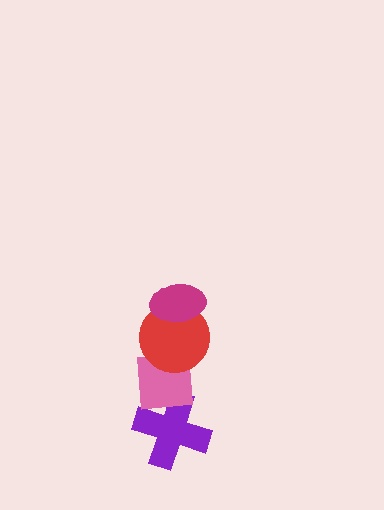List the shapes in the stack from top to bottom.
From top to bottom: the magenta ellipse, the red circle, the pink square, the purple cross.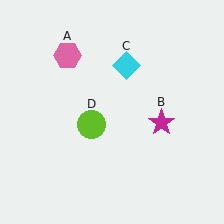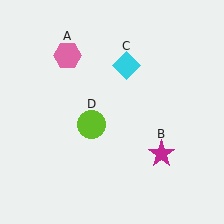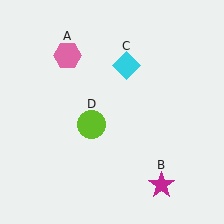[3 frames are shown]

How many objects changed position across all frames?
1 object changed position: magenta star (object B).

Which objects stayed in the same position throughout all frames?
Pink hexagon (object A) and cyan diamond (object C) and lime circle (object D) remained stationary.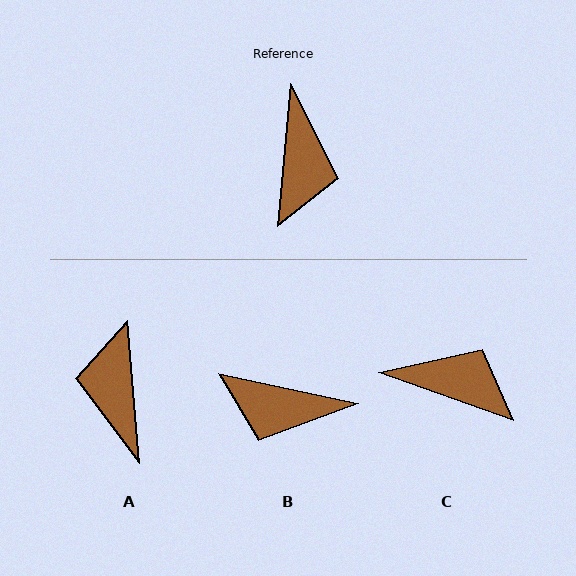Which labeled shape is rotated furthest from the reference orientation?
A, about 170 degrees away.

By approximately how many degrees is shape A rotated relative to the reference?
Approximately 170 degrees clockwise.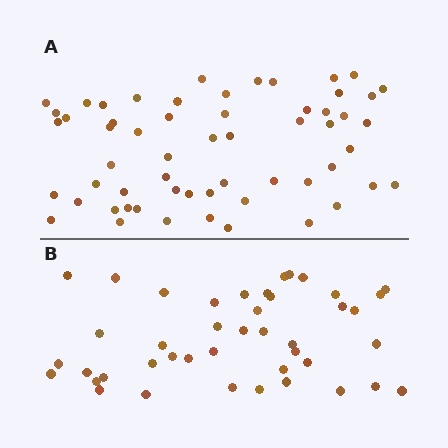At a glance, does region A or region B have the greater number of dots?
Region A (the top region) has more dots.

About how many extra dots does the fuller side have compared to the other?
Region A has approximately 15 more dots than region B.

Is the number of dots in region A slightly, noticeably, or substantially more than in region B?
Region A has noticeably more, but not dramatically so. The ratio is roughly 1.3 to 1.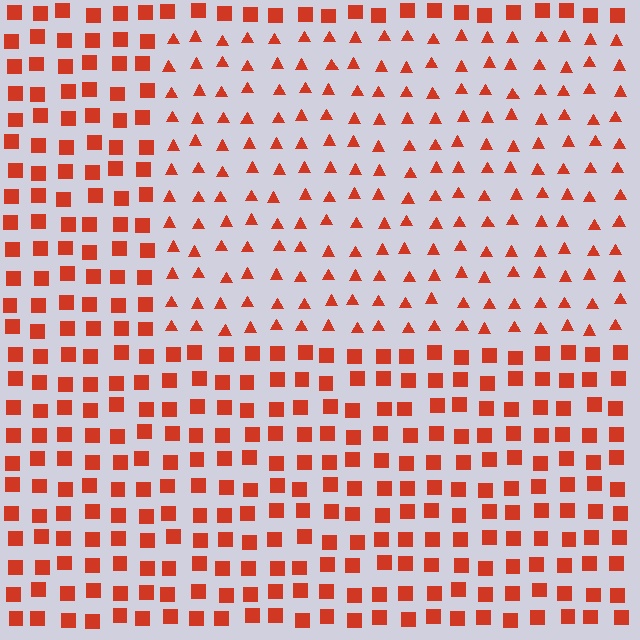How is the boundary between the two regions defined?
The boundary is defined by a change in element shape: triangles inside vs. squares outside. All elements share the same color and spacing.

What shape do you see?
I see a rectangle.